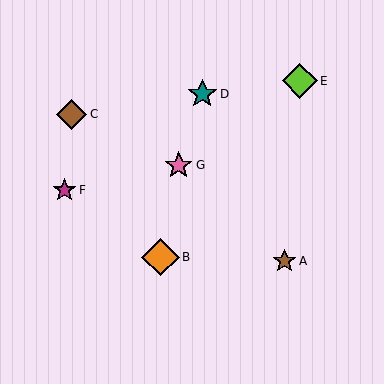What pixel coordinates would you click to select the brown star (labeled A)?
Click at (284, 261) to select the brown star A.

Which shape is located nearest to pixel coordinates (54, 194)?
The magenta star (labeled F) at (65, 190) is nearest to that location.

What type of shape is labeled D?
Shape D is a teal star.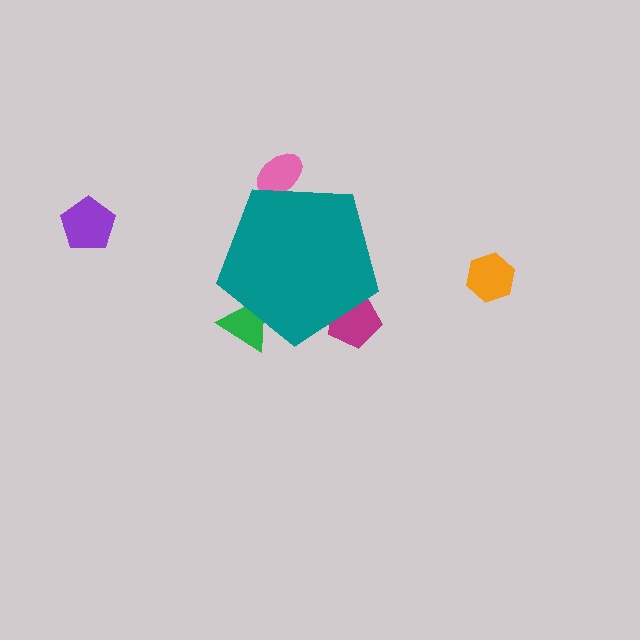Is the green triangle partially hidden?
Yes, the green triangle is partially hidden behind the teal pentagon.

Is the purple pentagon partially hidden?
No, the purple pentagon is fully visible.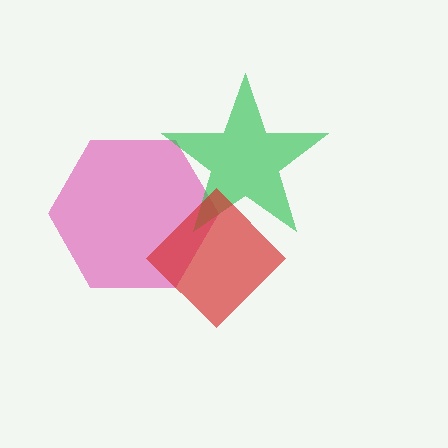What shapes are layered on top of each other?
The layered shapes are: a magenta hexagon, a green star, a red diamond.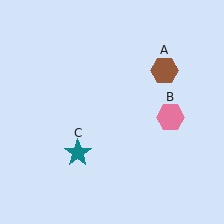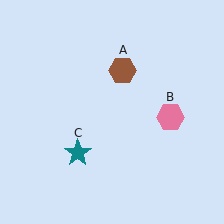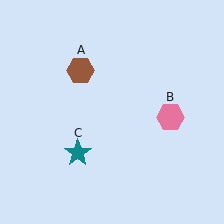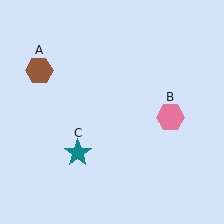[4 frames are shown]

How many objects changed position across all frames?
1 object changed position: brown hexagon (object A).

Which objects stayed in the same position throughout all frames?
Pink hexagon (object B) and teal star (object C) remained stationary.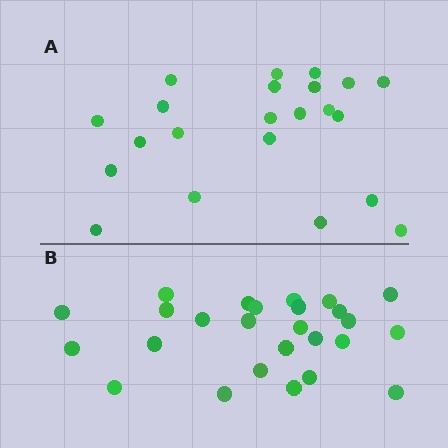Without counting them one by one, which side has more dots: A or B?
Region B (the bottom region) has more dots.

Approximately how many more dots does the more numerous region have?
Region B has about 4 more dots than region A.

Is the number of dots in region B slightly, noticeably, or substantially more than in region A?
Region B has only slightly more — the two regions are fairly close. The ratio is roughly 1.2 to 1.